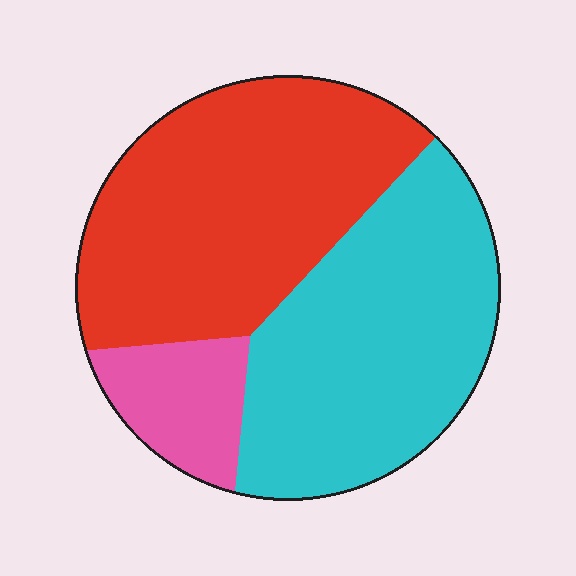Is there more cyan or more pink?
Cyan.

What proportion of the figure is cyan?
Cyan takes up about two fifths (2/5) of the figure.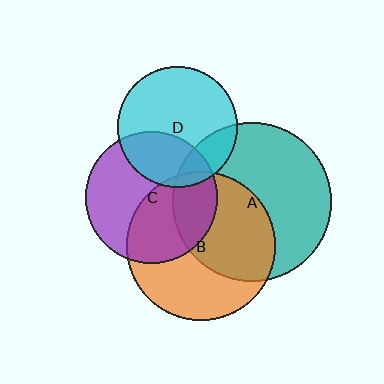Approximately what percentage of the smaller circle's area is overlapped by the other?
Approximately 45%.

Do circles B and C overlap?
Yes.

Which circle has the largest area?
Circle A (teal).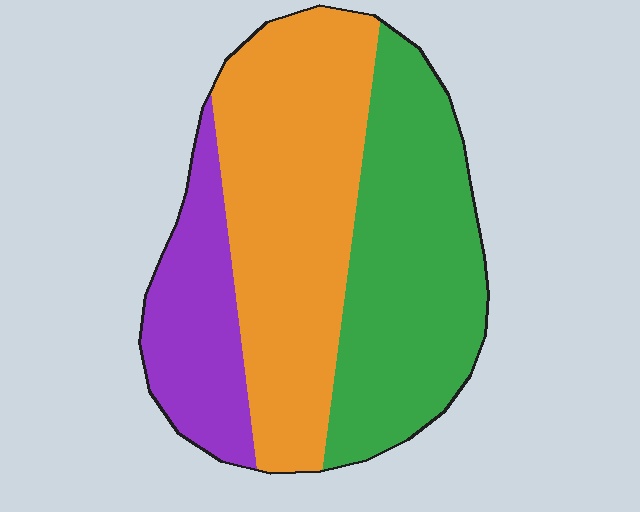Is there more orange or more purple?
Orange.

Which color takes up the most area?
Orange, at roughly 45%.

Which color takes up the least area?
Purple, at roughly 20%.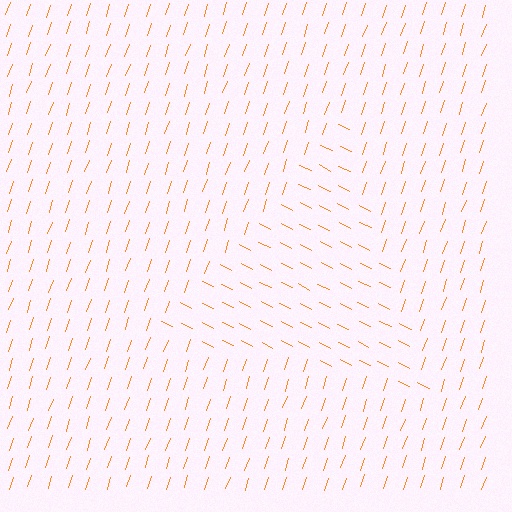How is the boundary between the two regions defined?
The boundary is defined purely by a change in line orientation (approximately 82 degrees difference). All lines are the same color and thickness.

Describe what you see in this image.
The image is filled with small orange line segments. A triangle region in the image has lines oriented differently from the surrounding lines, creating a visible texture boundary.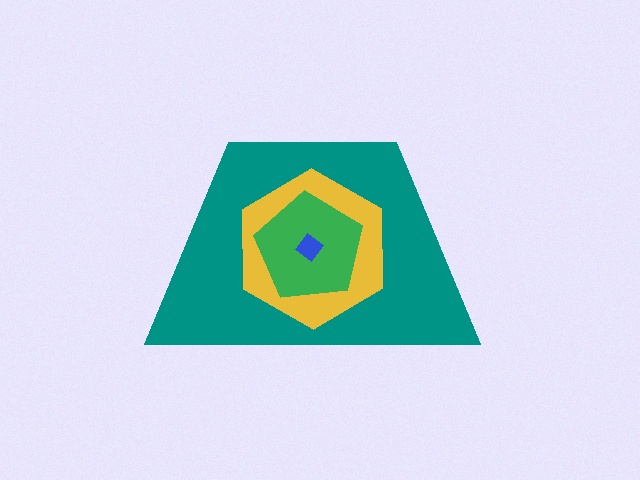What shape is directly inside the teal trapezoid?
The yellow hexagon.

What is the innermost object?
The blue diamond.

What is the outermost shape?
The teal trapezoid.